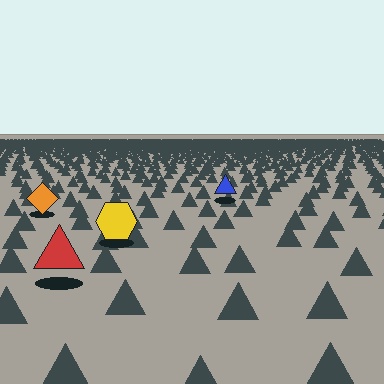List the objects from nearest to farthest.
From nearest to farthest: the red triangle, the yellow hexagon, the orange diamond, the blue triangle.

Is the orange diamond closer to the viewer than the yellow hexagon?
No. The yellow hexagon is closer — you can tell from the texture gradient: the ground texture is coarser near it.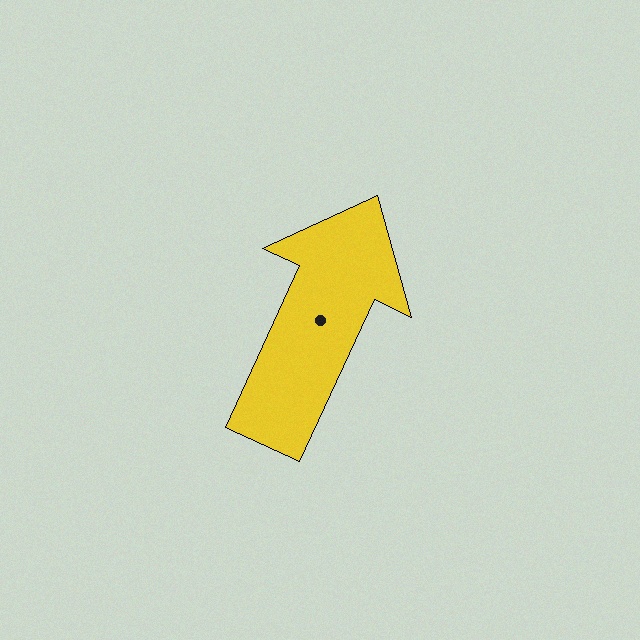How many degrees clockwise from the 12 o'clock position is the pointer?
Approximately 25 degrees.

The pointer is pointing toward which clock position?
Roughly 1 o'clock.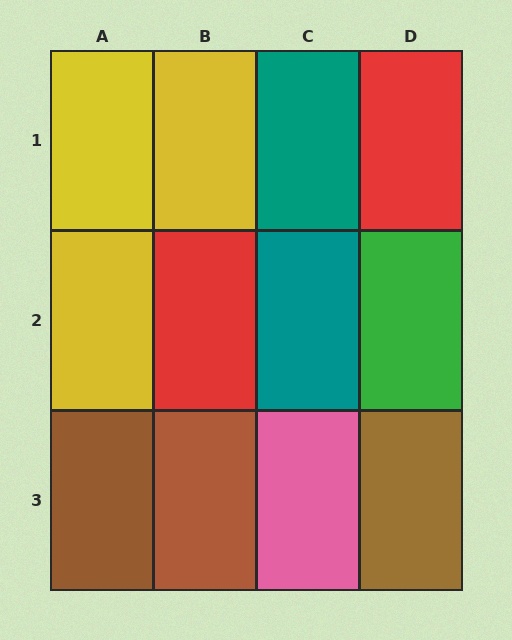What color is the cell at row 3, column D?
Brown.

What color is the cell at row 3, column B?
Brown.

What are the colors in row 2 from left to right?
Yellow, red, teal, green.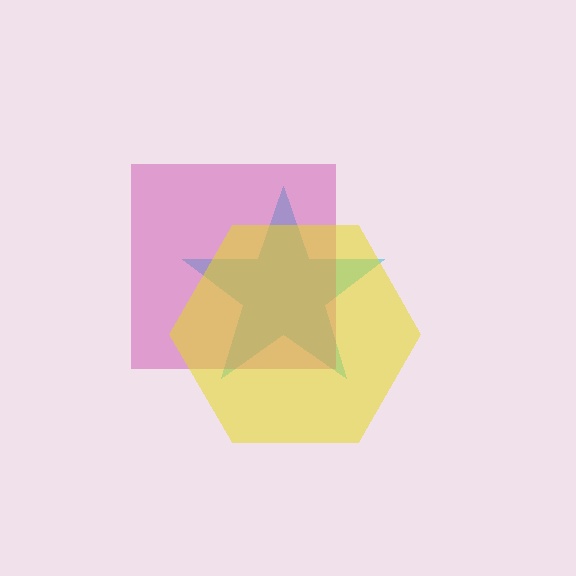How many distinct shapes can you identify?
There are 3 distinct shapes: a cyan star, a magenta square, a yellow hexagon.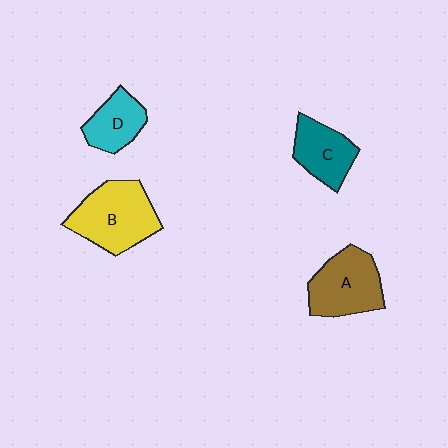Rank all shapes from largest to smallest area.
From largest to smallest: B (yellow), A (brown), C (teal), D (cyan).